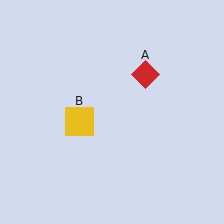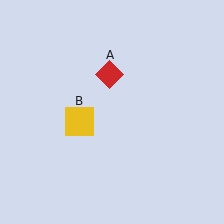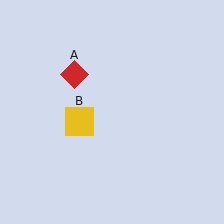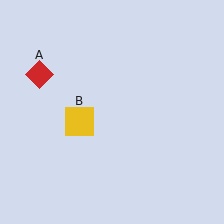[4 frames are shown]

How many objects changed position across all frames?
1 object changed position: red diamond (object A).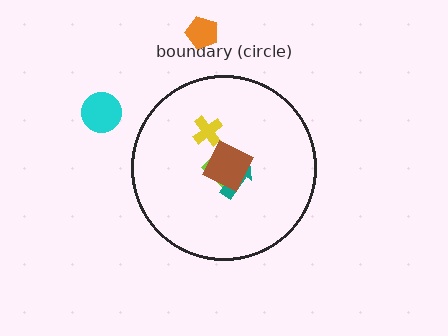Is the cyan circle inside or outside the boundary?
Outside.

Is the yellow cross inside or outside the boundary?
Inside.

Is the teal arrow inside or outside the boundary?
Inside.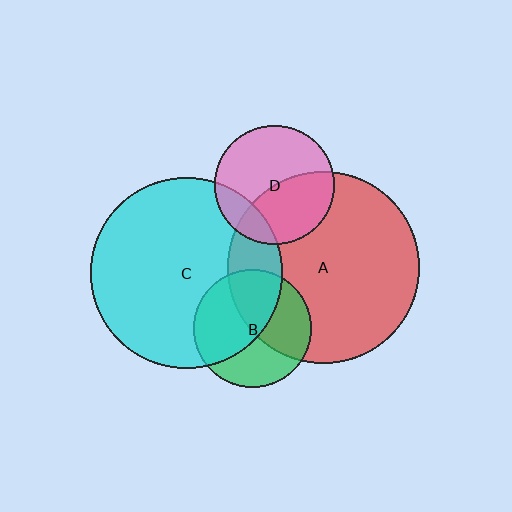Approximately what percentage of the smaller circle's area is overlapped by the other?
Approximately 45%.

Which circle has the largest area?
Circle A (red).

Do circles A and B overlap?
Yes.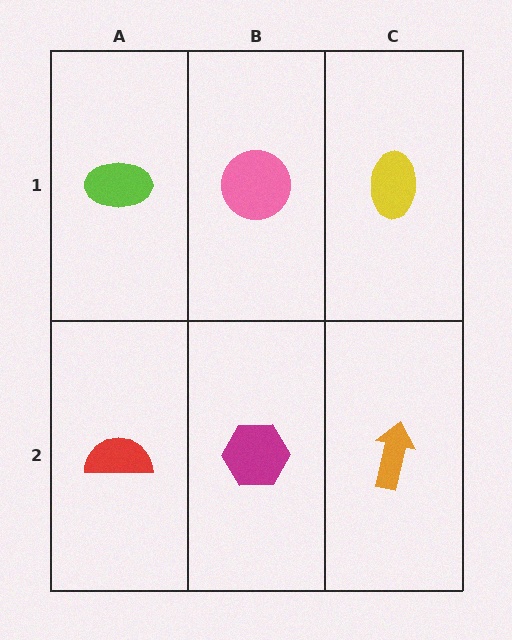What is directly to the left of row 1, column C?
A pink circle.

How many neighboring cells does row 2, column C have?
2.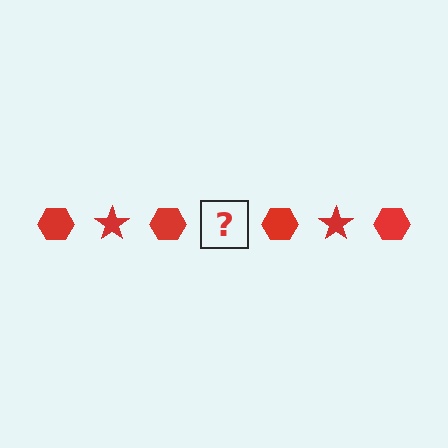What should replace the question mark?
The question mark should be replaced with a red star.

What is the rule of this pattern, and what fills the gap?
The rule is that the pattern cycles through hexagon, star shapes in red. The gap should be filled with a red star.